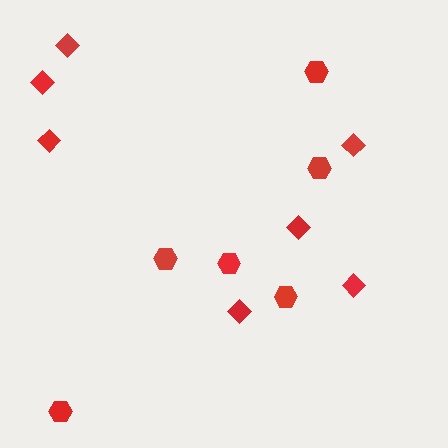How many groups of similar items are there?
There are 2 groups: one group of hexagons (6) and one group of diamonds (7).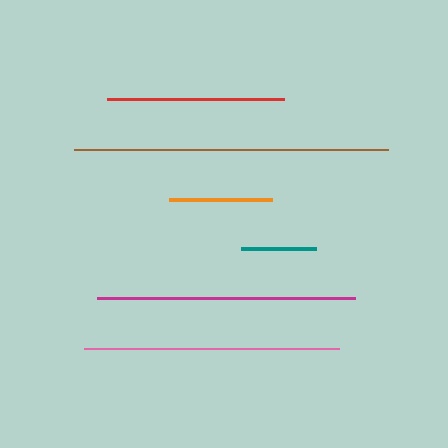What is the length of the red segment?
The red segment is approximately 177 pixels long.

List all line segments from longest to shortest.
From longest to shortest: brown, magenta, pink, red, orange, teal.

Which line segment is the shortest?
The teal line is the shortest at approximately 75 pixels.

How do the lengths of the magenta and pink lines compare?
The magenta and pink lines are approximately the same length.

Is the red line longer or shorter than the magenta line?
The magenta line is longer than the red line.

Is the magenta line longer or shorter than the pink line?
The magenta line is longer than the pink line.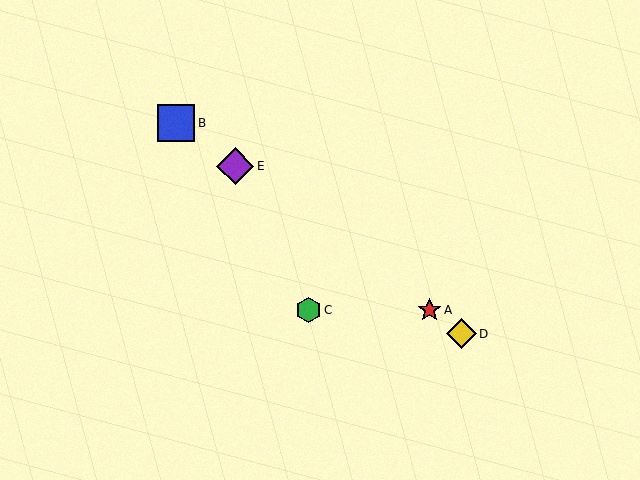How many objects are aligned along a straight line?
4 objects (A, B, D, E) are aligned along a straight line.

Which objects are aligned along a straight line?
Objects A, B, D, E are aligned along a straight line.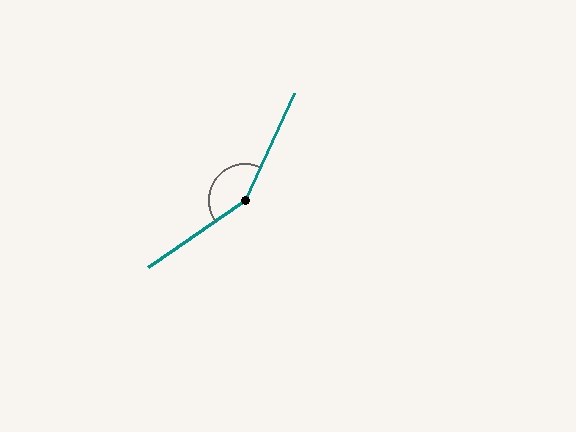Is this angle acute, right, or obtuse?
It is obtuse.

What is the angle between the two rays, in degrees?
Approximately 150 degrees.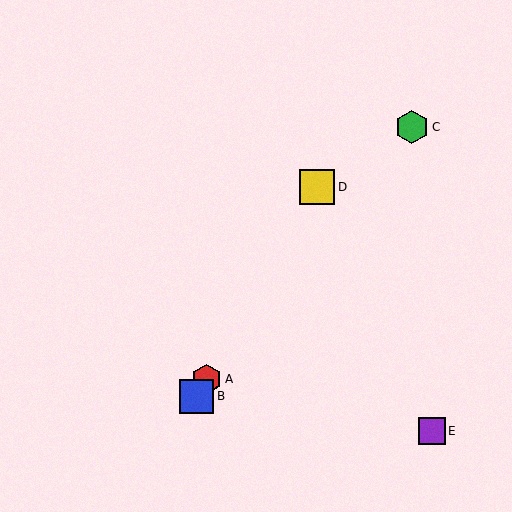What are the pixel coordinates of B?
Object B is at (197, 396).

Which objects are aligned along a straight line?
Objects A, B, D are aligned along a straight line.